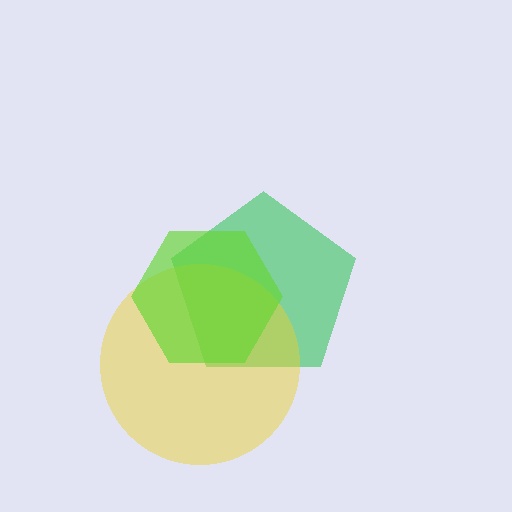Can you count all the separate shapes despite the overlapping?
Yes, there are 3 separate shapes.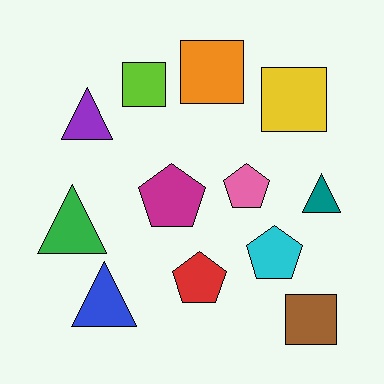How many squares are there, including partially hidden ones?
There are 4 squares.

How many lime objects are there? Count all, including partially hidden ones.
There is 1 lime object.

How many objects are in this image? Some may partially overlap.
There are 12 objects.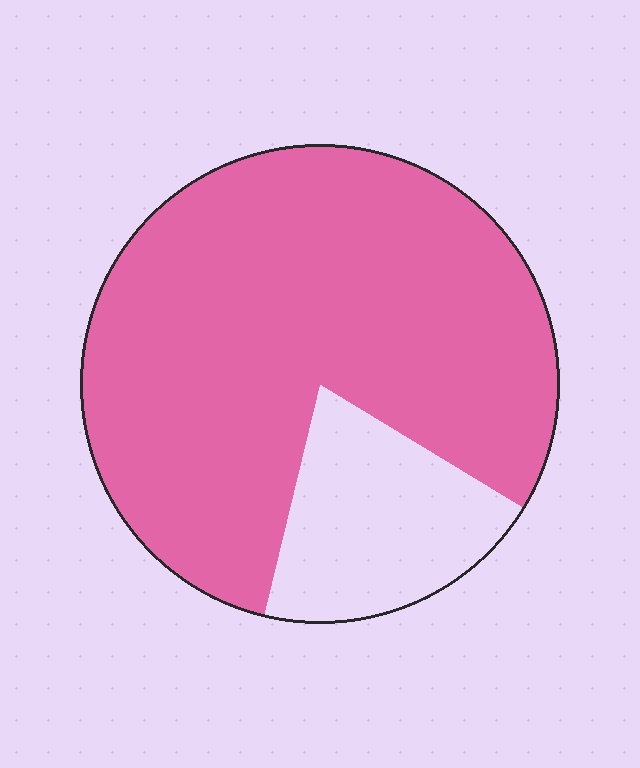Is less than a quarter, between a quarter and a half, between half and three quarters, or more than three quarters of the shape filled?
More than three quarters.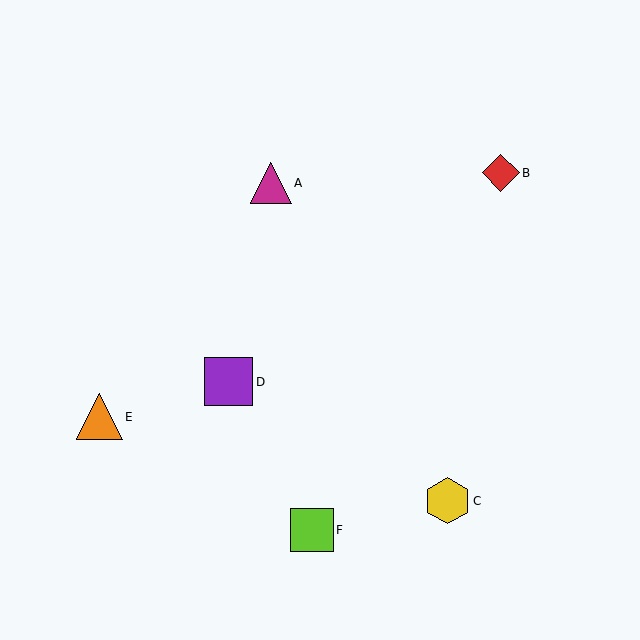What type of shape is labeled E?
Shape E is an orange triangle.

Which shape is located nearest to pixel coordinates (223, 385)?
The purple square (labeled D) at (229, 382) is nearest to that location.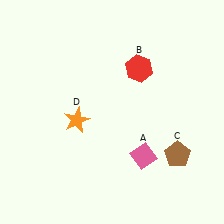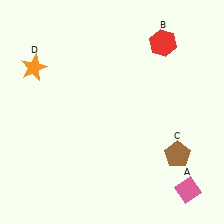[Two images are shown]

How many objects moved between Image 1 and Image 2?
3 objects moved between the two images.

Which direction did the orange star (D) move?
The orange star (D) moved up.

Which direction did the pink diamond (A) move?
The pink diamond (A) moved right.